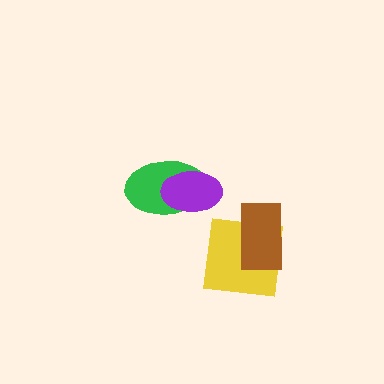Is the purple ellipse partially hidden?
No, no other shape covers it.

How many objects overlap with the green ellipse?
1 object overlaps with the green ellipse.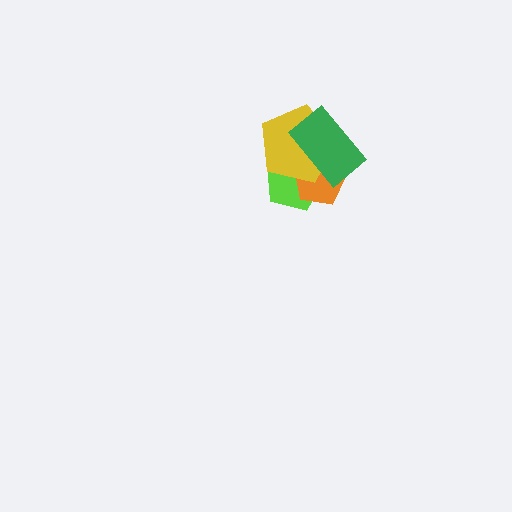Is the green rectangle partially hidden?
No, no other shape covers it.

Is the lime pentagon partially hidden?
Yes, it is partially covered by another shape.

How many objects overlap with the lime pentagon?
3 objects overlap with the lime pentagon.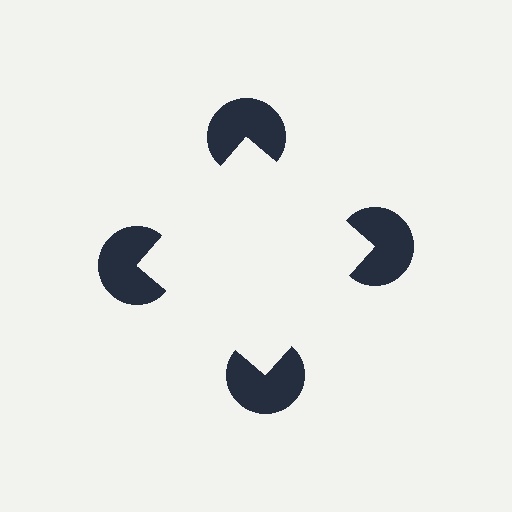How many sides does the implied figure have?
4 sides.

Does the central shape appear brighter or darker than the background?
It typically appears slightly brighter than the background, even though no actual brightness change is drawn.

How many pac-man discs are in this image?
There are 4 — one at each vertex of the illusory square.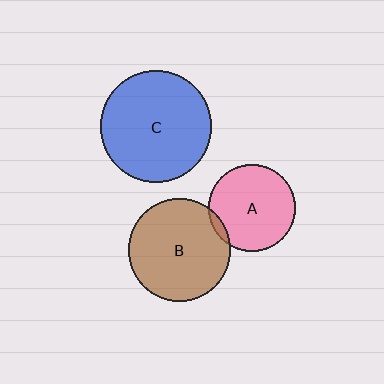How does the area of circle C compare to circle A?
Approximately 1.7 times.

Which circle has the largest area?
Circle C (blue).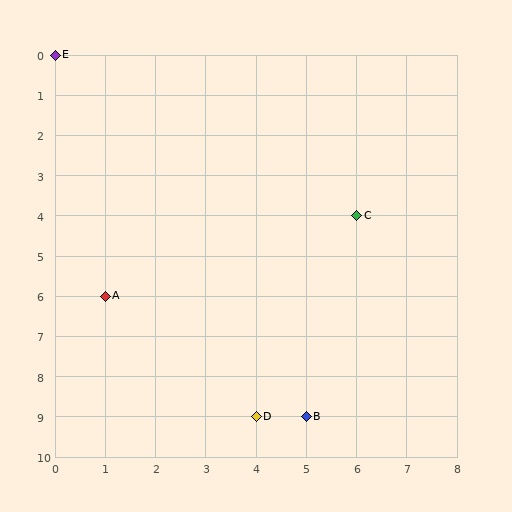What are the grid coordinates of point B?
Point B is at grid coordinates (5, 9).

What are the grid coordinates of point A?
Point A is at grid coordinates (1, 6).